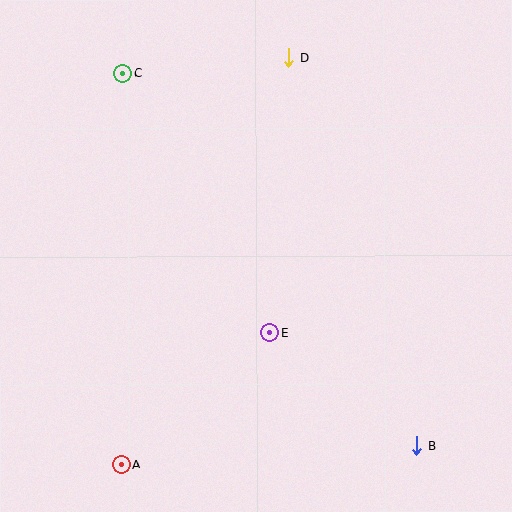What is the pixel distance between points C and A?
The distance between C and A is 391 pixels.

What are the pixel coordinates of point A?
Point A is at (121, 464).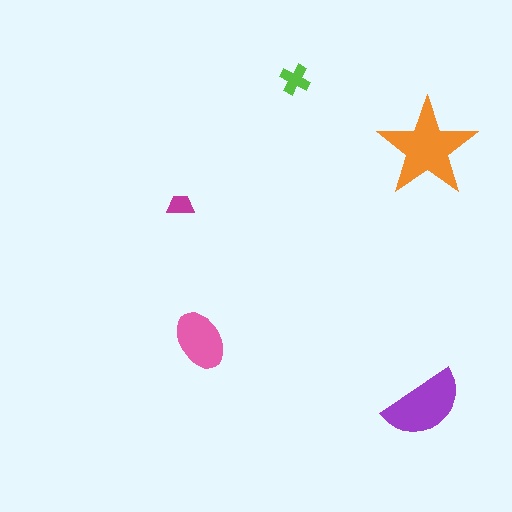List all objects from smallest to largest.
The magenta trapezoid, the lime cross, the pink ellipse, the purple semicircle, the orange star.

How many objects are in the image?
There are 5 objects in the image.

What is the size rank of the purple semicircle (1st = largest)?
2nd.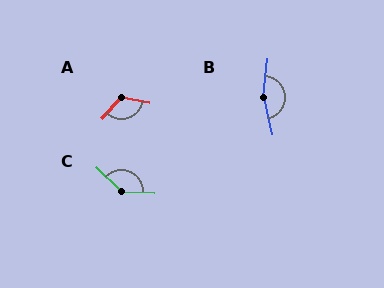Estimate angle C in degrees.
Approximately 139 degrees.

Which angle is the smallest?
A, at approximately 123 degrees.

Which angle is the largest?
B, at approximately 161 degrees.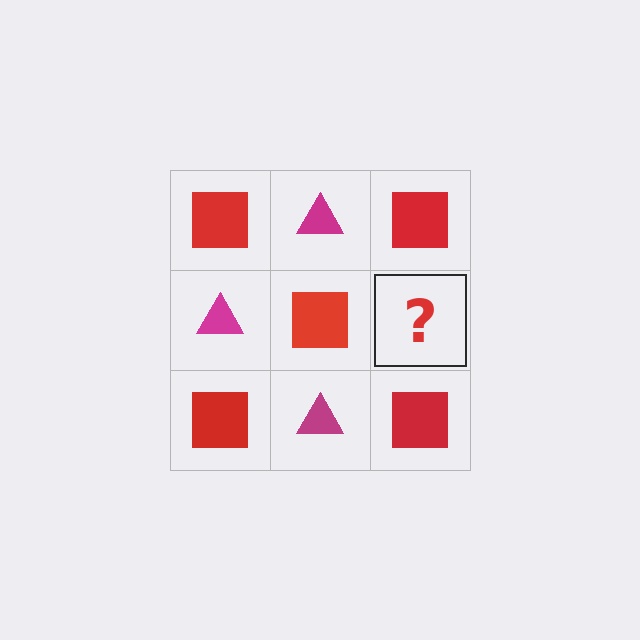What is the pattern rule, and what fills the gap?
The rule is that it alternates red square and magenta triangle in a checkerboard pattern. The gap should be filled with a magenta triangle.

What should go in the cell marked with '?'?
The missing cell should contain a magenta triangle.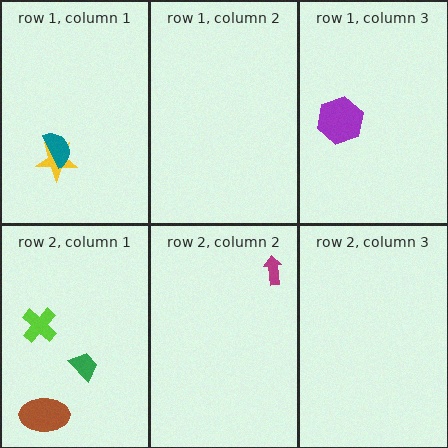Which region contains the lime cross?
The row 2, column 1 region.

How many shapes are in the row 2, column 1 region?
3.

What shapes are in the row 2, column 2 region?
The magenta arrow.